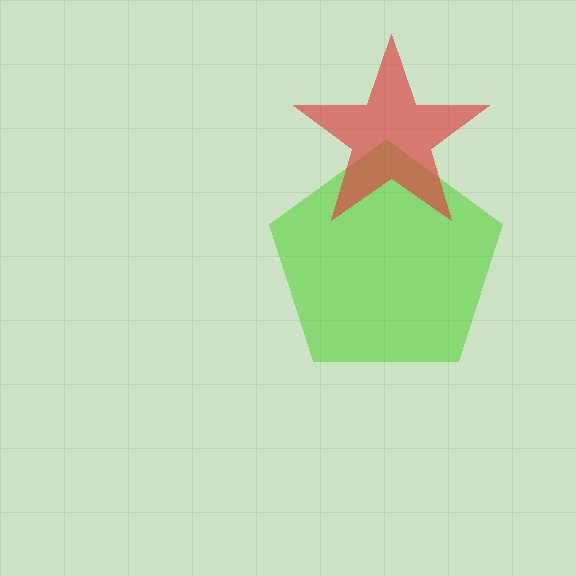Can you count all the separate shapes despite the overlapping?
Yes, there are 2 separate shapes.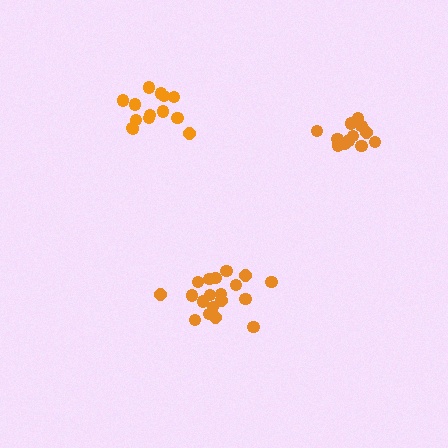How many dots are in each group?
Group 1: 19 dots, Group 2: 13 dots, Group 3: 14 dots (46 total).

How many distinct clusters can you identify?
There are 3 distinct clusters.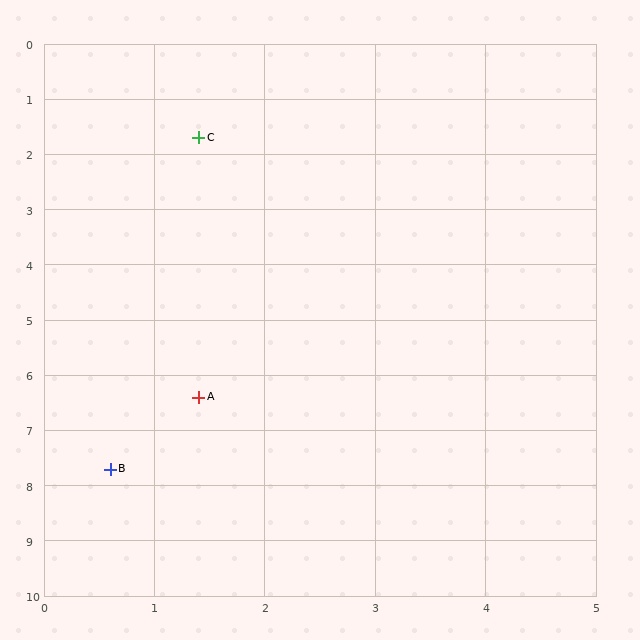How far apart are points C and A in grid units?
Points C and A are about 4.7 grid units apart.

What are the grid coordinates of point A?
Point A is at approximately (1.4, 6.4).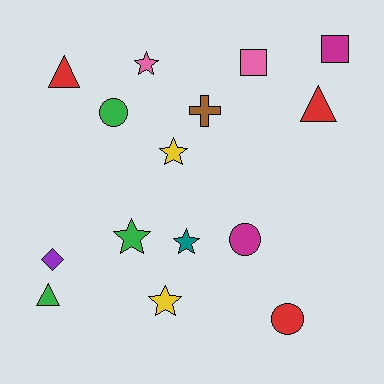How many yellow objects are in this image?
There are 2 yellow objects.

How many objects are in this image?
There are 15 objects.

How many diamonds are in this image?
There is 1 diamond.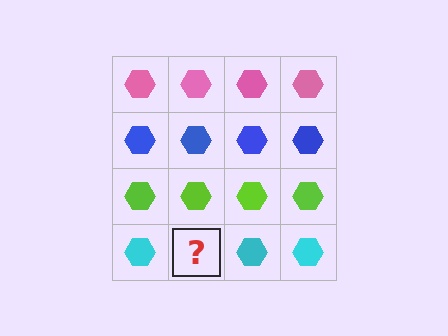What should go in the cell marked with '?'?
The missing cell should contain a cyan hexagon.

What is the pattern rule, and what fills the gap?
The rule is that each row has a consistent color. The gap should be filled with a cyan hexagon.